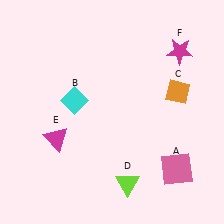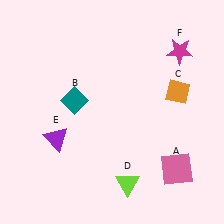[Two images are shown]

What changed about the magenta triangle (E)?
In Image 1, E is magenta. In Image 2, it changed to purple.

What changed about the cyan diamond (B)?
In Image 1, B is cyan. In Image 2, it changed to teal.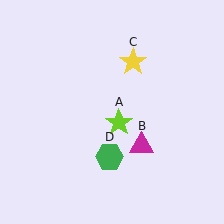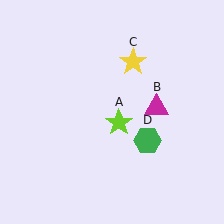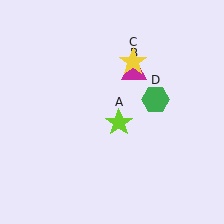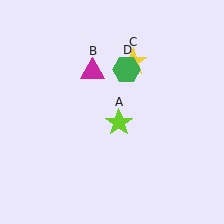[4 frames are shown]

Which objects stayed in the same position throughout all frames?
Lime star (object A) and yellow star (object C) remained stationary.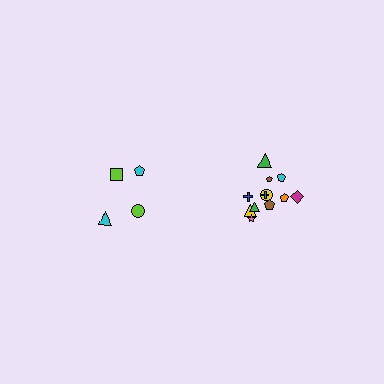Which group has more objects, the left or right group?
The right group.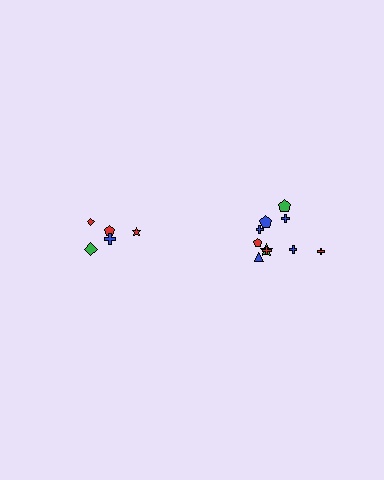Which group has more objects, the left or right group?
The right group.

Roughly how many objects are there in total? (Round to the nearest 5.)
Roughly 15 objects in total.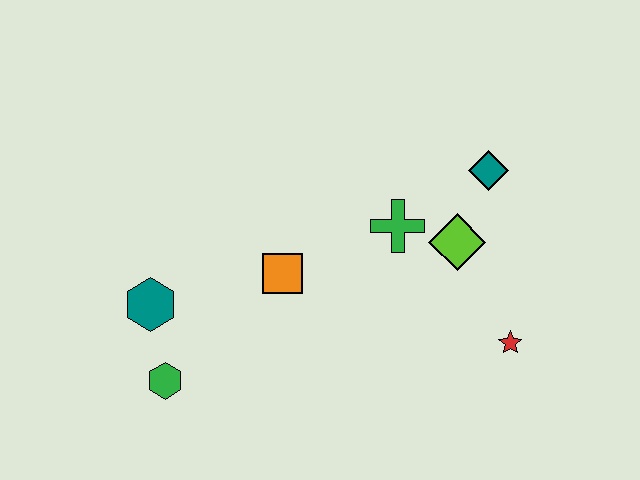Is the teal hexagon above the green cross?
No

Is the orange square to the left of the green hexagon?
No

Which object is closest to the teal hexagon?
The green hexagon is closest to the teal hexagon.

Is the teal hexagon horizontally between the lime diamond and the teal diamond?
No